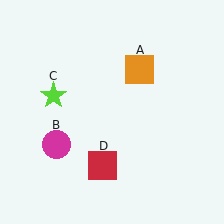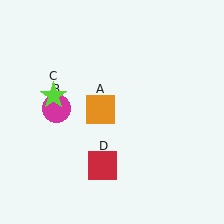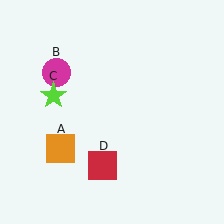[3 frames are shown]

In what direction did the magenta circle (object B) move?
The magenta circle (object B) moved up.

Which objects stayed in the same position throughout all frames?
Lime star (object C) and red square (object D) remained stationary.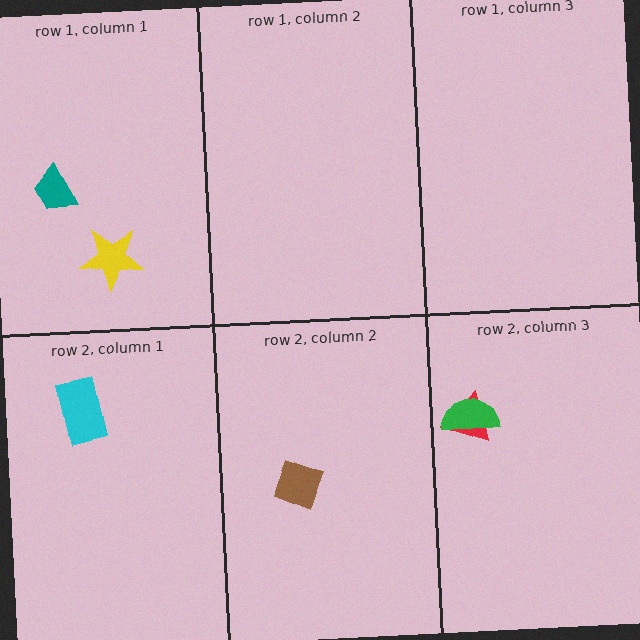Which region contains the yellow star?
The row 1, column 1 region.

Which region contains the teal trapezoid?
The row 1, column 1 region.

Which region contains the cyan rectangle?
The row 2, column 1 region.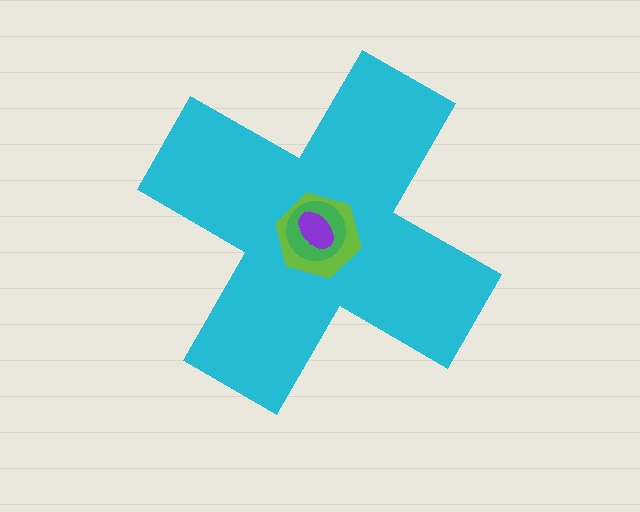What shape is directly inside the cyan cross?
The lime hexagon.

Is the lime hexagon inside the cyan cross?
Yes.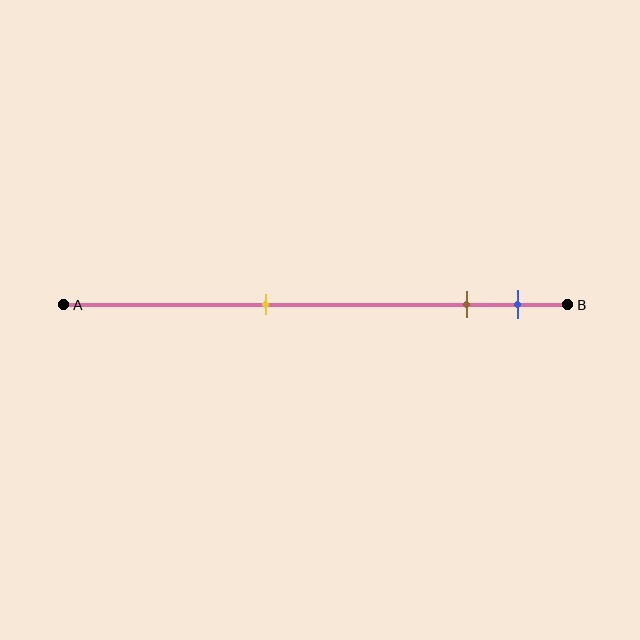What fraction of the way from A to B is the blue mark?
The blue mark is approximately 90% (0.9) of the way from A to B.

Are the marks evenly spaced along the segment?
No, the marks are not evenly spaced.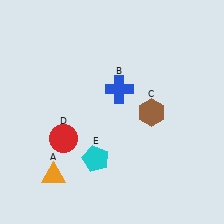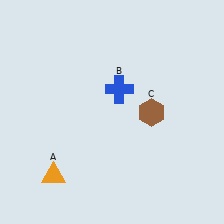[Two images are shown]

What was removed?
The red circle (D), the cyan pentagon (E) were removed in Image 2.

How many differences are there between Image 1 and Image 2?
There are 2 differences between the two images.